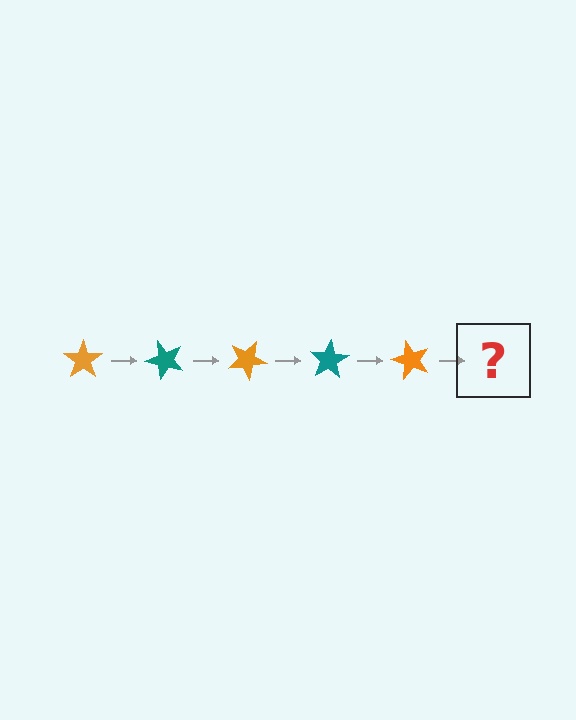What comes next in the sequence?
The next element should be a teal star, rotated 250 degrees from the start.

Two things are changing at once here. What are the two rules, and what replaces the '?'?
The two rules are that it rotates 50 degrees each step and the color cycles through orange and teal. The '?' should be a teal star, rotated 250 degrees from the start.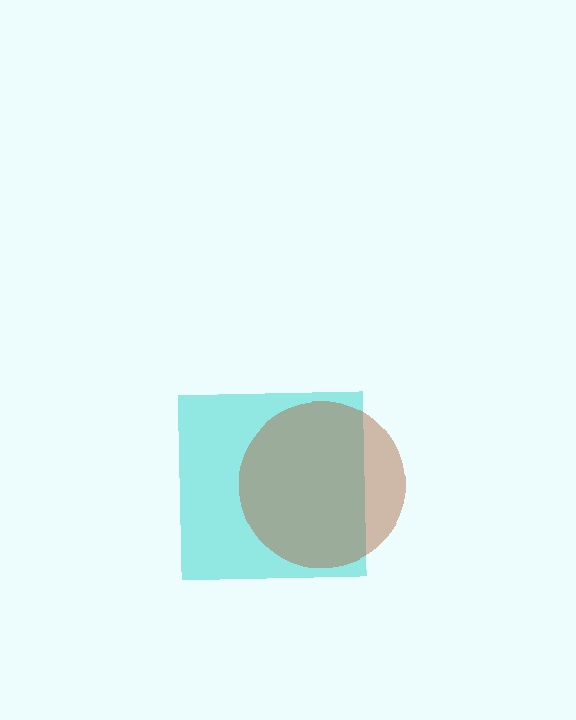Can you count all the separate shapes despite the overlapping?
Yes, there are 2 separate shapes.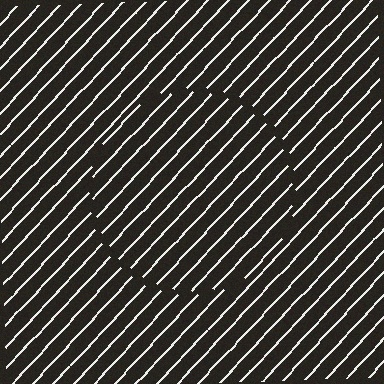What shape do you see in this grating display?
An illusory circle. The interior of the shape contains the same grating, shifted by half a period — the contour is defined by the phase discontinuity where line-ends from the inner and outer gratings abut.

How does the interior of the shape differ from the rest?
The interior of the shape contains the same grating, shifted by half a period — the contour is defined by the phase discontinuity where line-ends from the inner and outer gratings abut.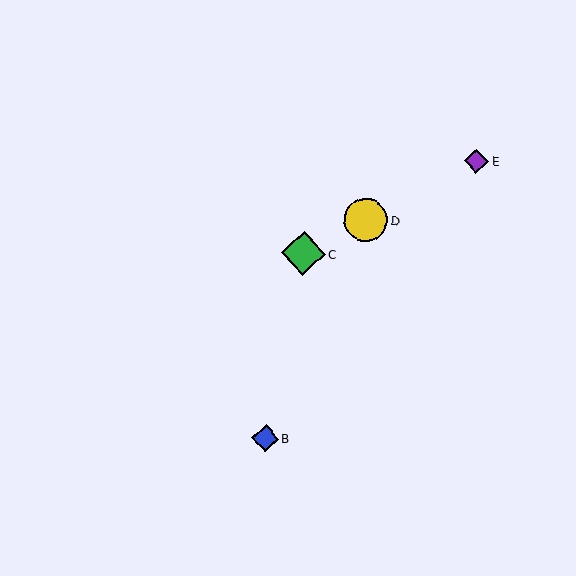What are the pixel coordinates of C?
Object C is at (303, 253).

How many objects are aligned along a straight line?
4 objects (A, C, D, E) are aligned along a straight line.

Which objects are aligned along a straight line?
Objects A, C, D, E are aligned along a straight line.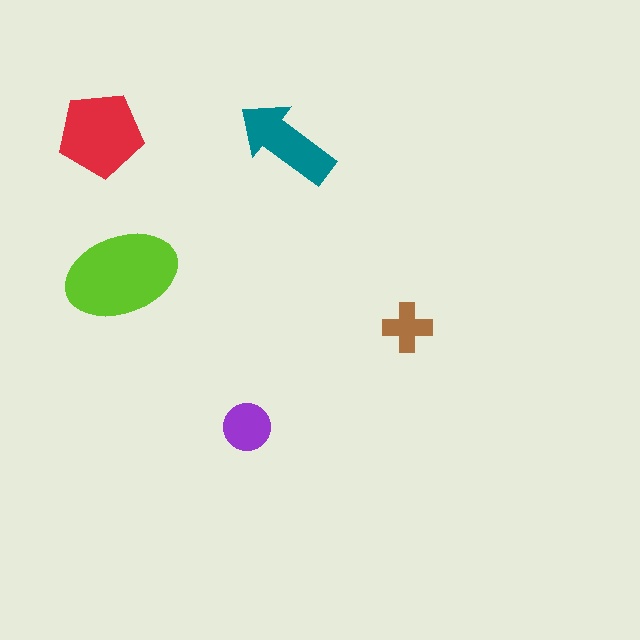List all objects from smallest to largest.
The brown cross, the purple circle, the teal arrow, the red pentagon, the lime ellipse.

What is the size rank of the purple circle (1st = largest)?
4th.